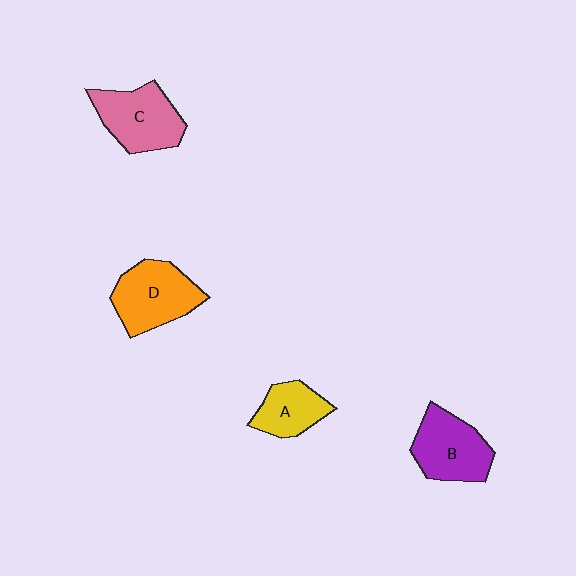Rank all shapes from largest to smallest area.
From largest to smallest: D (orange), C (pink), B (purple), A (yellow).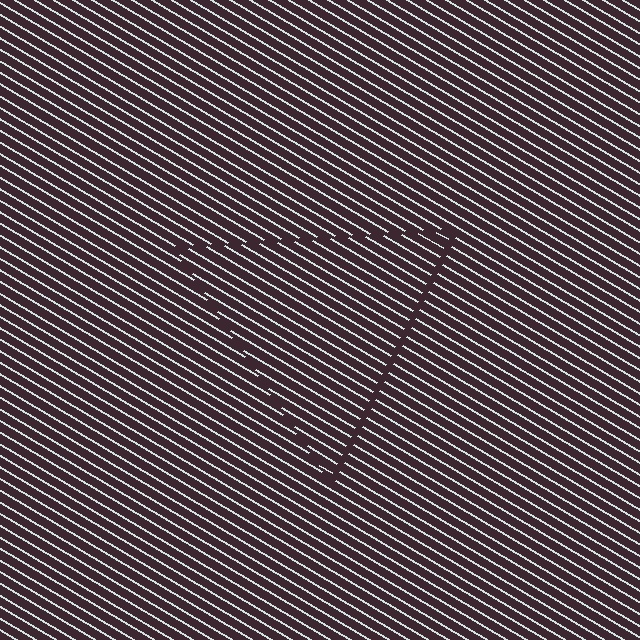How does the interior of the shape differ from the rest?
The interior of the shape contains the same grating, shifted by half a period — the contour is defined by the phase discontinuity where line-ends from the inner and outer gratings abut.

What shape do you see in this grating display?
An illusory triangle. The interior of the shape contains the same grating, shifted by half a period — the contour is defined by the phase discontinuity where line-ends from the inner and outer gratings abut.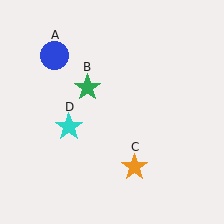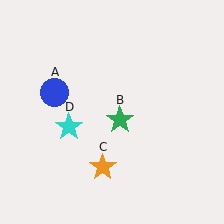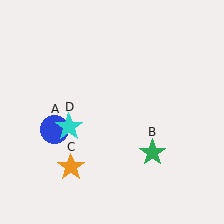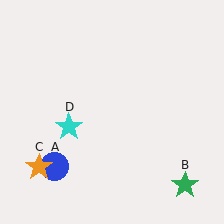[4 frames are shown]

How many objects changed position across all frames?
3 objects changed position: blue circle (object A), green star (object B), orange star (object C).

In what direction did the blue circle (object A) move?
The blue circle (object A) moved down.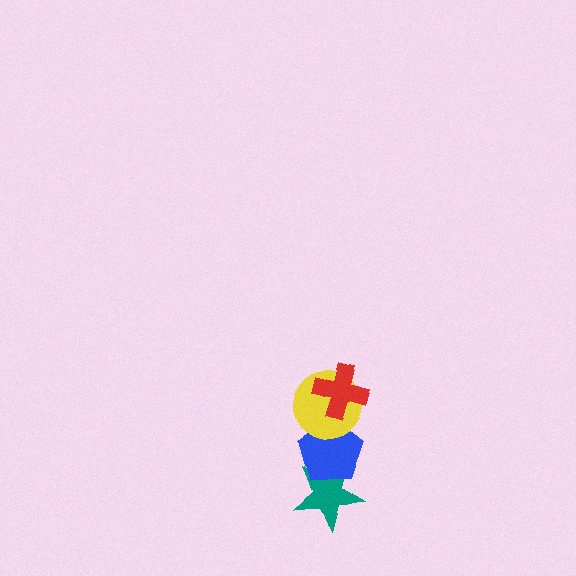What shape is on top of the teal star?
The blue pentagon is on top of the teal star.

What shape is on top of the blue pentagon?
The yellow circle is on top of the blue pentagon.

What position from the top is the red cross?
The red cross is 1st from the top.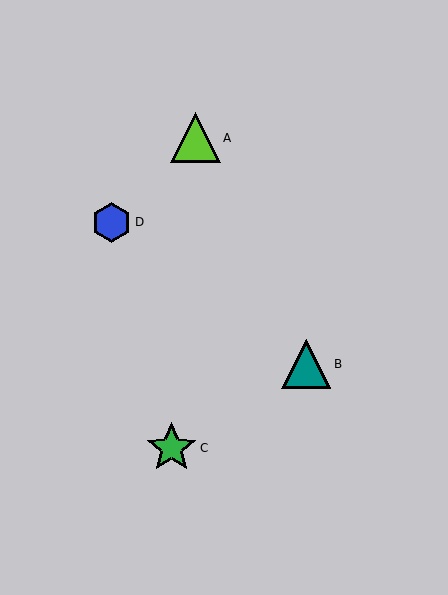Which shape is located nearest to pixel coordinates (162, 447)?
The green star (labeled C) at (172, 448) is nearest to that location.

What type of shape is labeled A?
Shape A is a lime triangle.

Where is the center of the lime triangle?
The center of the lime triangle is at (196, 138).